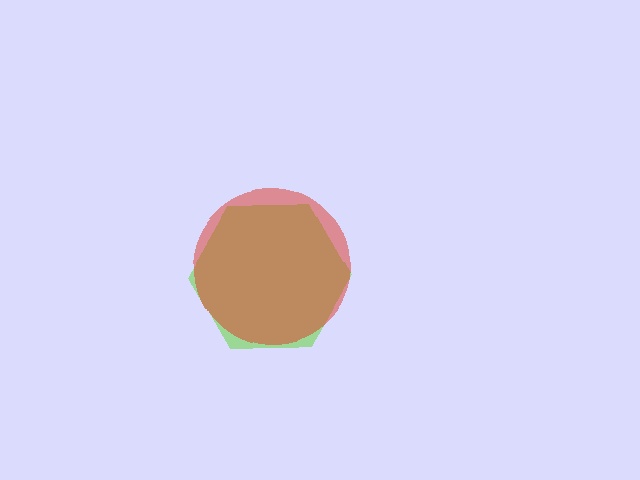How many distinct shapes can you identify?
There are 2 distinct shapes: a lime hexagon, a red circle.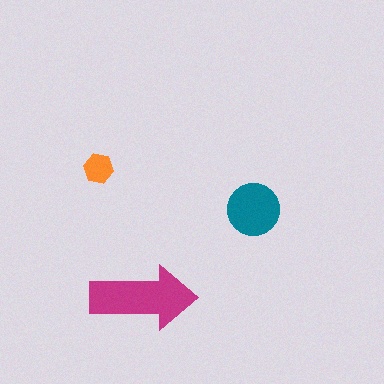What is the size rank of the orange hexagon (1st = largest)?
3rd.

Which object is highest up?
The orange hexagon is topmost.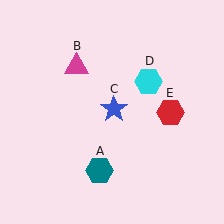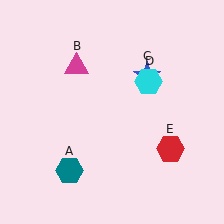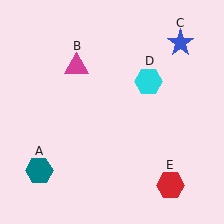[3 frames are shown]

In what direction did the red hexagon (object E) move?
The red hexagon (object E) moved down.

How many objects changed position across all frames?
3 objects changed position: teal hexagon (object A), blue star (object C), red hexagon (object E).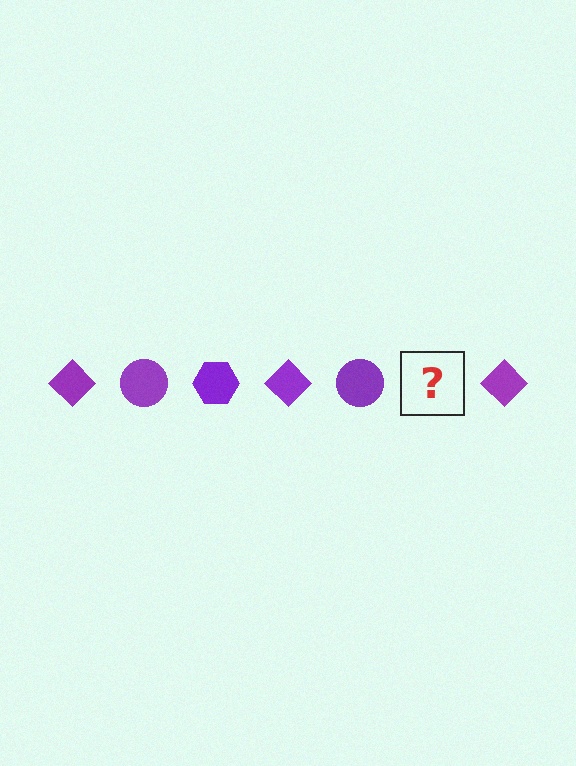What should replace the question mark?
The question mark should be replaced with a purple hexagon.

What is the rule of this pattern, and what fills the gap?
The rule is that the pattern cycles through diamond, circle, hexagon shapes in purple. The gap should be filled with a purple hexagon.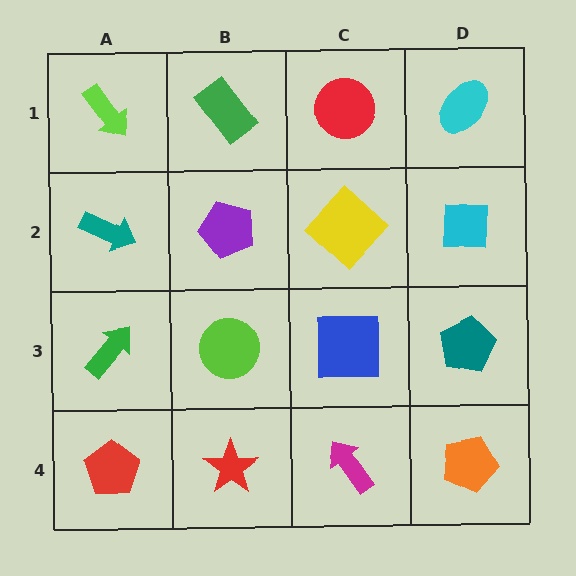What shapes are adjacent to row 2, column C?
A red circle (row 1, column C), a blue square (row 3, column C), a purple pentagon (row 2, column B), a cyan square (row 2, column D).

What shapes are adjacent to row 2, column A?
A lime arrow (row 1, column A), a green arrow (row 3, column A), a purple pentagon (row 2, column B).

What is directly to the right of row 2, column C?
A cyan square.